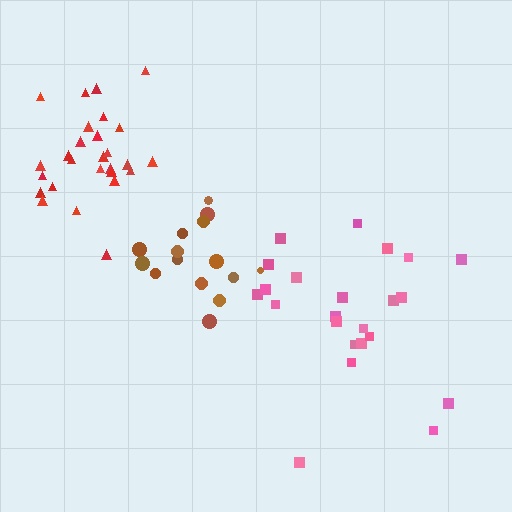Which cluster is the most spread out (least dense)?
Pink.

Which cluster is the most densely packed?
Red.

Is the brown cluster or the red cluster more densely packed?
Red.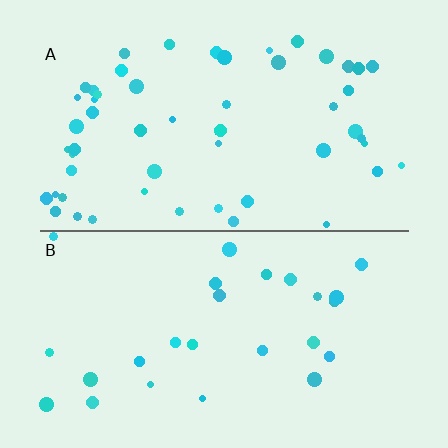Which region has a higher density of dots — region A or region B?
A (the top).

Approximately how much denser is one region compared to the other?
Approximately 2.1× — region A over region B.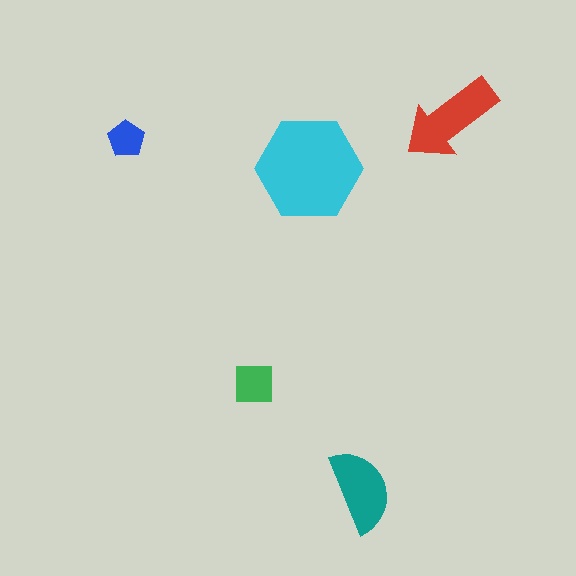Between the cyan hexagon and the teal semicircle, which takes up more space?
The cyan hexagon.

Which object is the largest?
The cyan hexagon.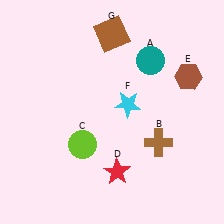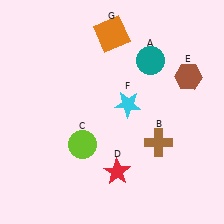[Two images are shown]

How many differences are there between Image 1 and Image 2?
There is 1 difference between the two images.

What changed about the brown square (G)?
In Image 1, G is brown. In Image 2, it changed to orange.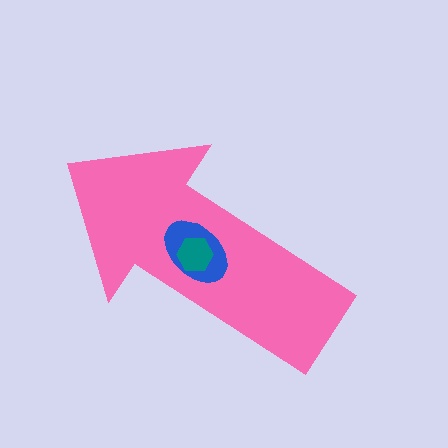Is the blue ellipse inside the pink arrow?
Yes.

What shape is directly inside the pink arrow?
The blue ellipse.